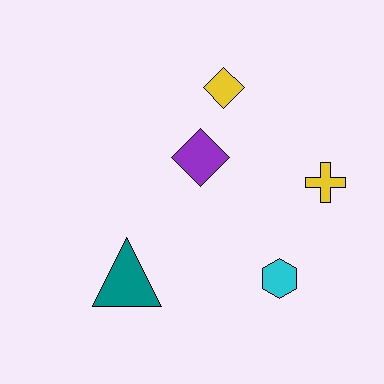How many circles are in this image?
There are no circles.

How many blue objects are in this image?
There are no blue objects.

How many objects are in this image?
There are 5 objects.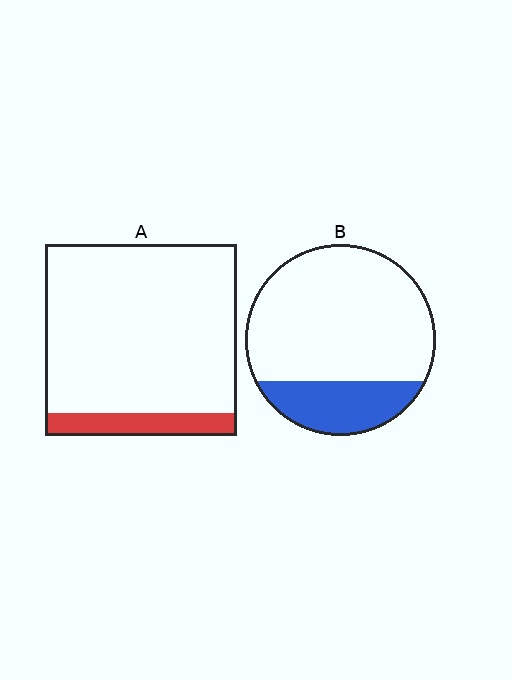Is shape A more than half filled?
No.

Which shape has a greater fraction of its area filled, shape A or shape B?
Shape B.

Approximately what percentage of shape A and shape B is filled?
A is approximately 10% and B is approximately 25%.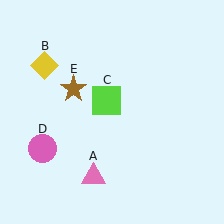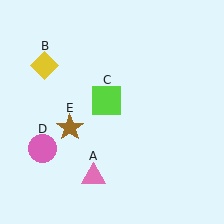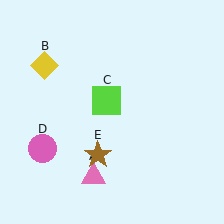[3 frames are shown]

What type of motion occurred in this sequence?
The brown star (object E) rotated counterclockwise around the center of the scene.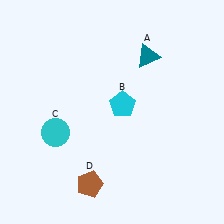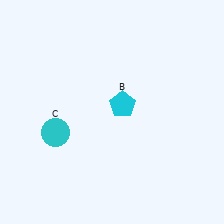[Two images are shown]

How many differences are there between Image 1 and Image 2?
There are 2 differences between the two images.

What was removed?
The teal triangle (A), the brown pentagon (D) were removed in Image 2.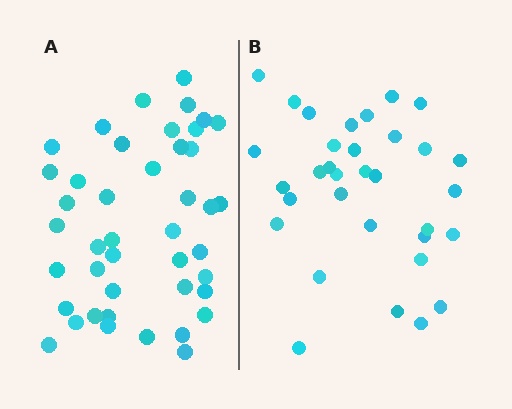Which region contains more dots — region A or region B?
Region A (the left region) has more dots.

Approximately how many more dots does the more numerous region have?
Region A has roughly 10 or so more dots than region B.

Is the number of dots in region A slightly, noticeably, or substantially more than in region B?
Region A has noticeably more, but not dramatically so. The ratio is roughly 1.3 to 1.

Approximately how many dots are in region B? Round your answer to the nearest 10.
About 30 dots. (The exact count is 33, which rounds to 30.)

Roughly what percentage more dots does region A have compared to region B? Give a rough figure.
About 30% more.